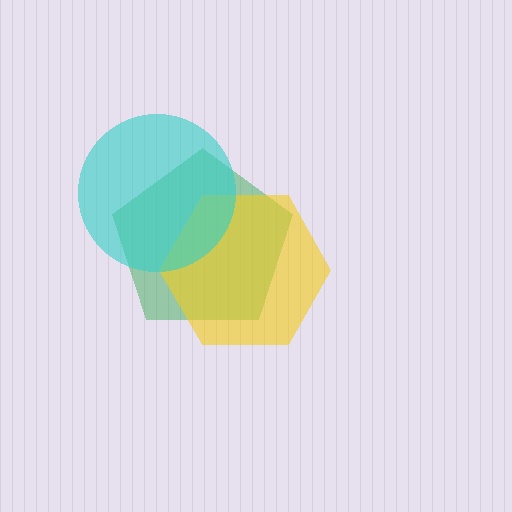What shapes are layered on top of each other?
The layered shapes are: a green pentagon, a yellow hexagon, a cyan circle.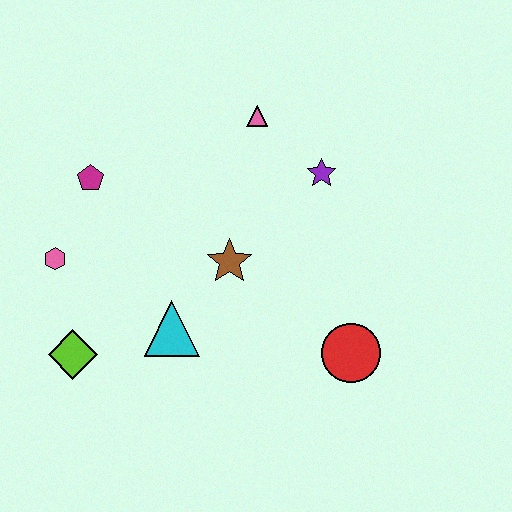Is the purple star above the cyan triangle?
Yes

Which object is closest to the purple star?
The pink triangle is closest to the purple star.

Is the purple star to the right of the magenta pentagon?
Yes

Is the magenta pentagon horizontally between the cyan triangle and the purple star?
No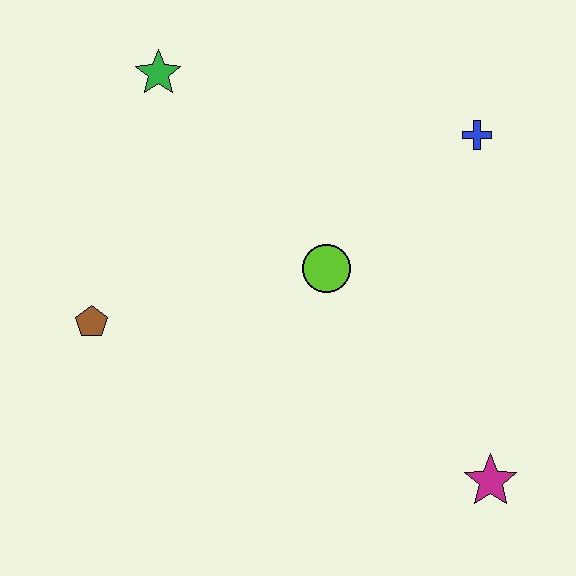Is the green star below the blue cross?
No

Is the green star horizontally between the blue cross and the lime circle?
No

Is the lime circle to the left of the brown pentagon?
No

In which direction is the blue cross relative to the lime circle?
The blue cross is to the right of the lime circle.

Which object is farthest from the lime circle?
The magenta star is farthest from the lime circle.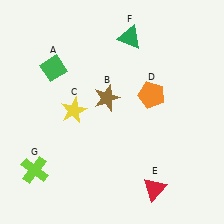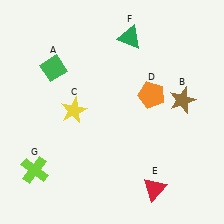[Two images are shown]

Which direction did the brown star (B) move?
The brown star (B) moved right.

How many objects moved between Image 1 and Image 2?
1 object moved between the two images.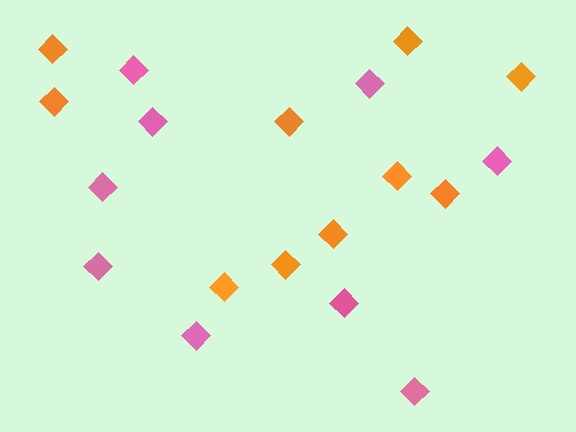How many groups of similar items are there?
There are 2 groups: one group of orange diamonds (10) and one group of pink diamonds (9).